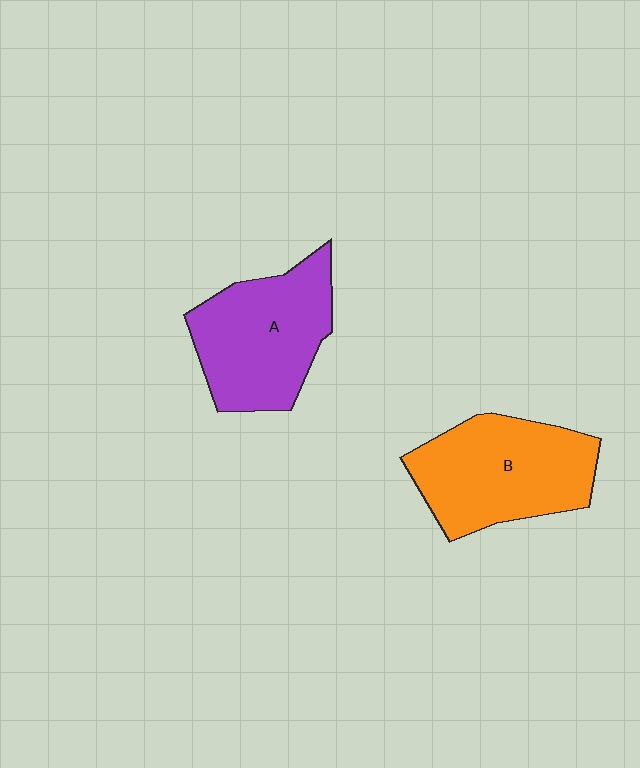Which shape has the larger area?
Shape B (orange).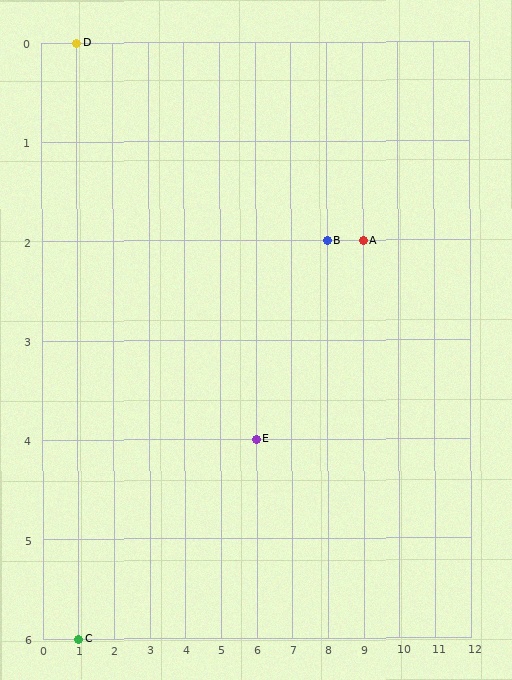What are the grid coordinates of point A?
Point A is at grid coordinates (9, 2).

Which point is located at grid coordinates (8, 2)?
Point B is at (8, 2).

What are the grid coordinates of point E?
Point E is at grid coordinates (6, 4).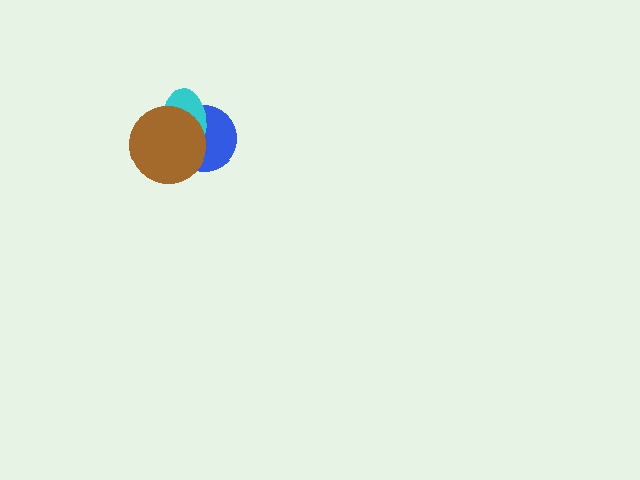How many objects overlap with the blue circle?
2 objects overlap with the blue circle.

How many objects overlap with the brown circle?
2 objects overlap with the brown circle.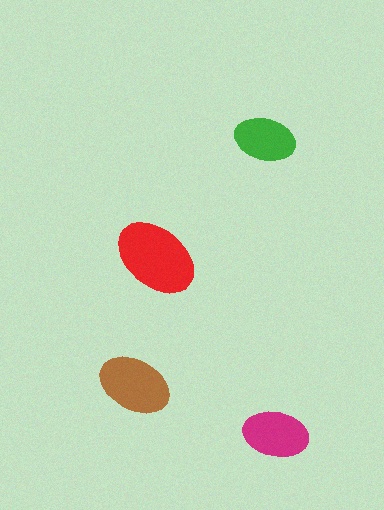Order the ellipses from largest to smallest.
the red one, the brown one, the magenta one, the green one.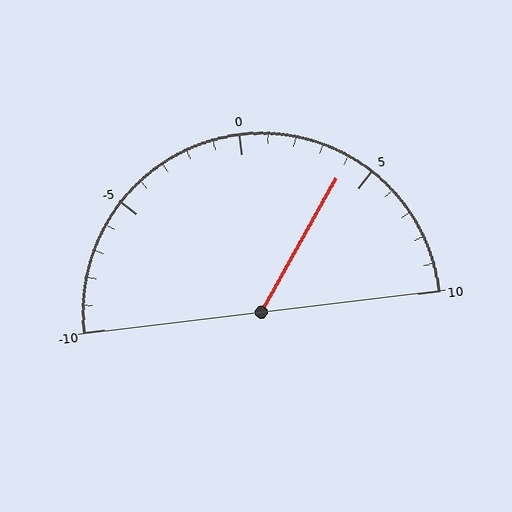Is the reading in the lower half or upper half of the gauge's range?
The reading is in the upper half of the range (-10 to 10).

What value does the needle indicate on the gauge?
The needle indicates approximately 4.